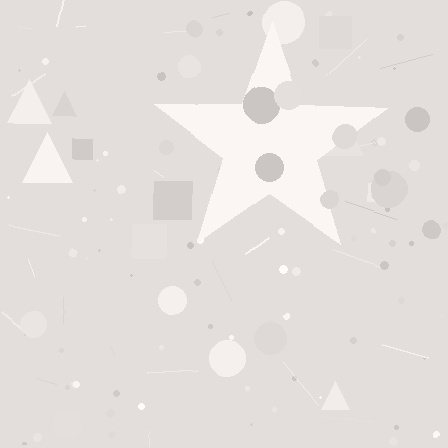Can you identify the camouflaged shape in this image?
The camouflaged shape is a star.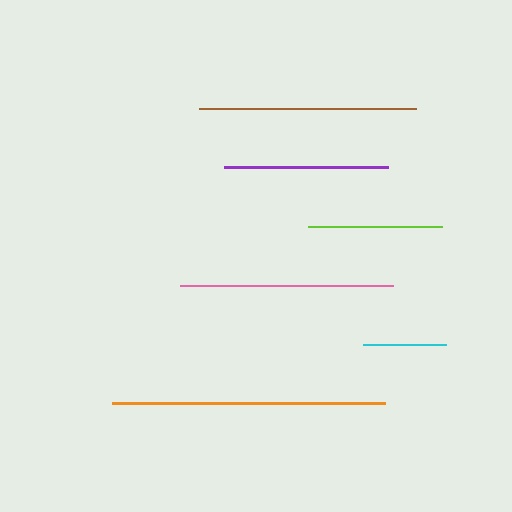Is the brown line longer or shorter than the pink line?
The brown line is longer than the pink line.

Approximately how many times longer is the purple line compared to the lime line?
The purple line is approximately 1.2 times the length of the lime line.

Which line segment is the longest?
The orange line is the longest at approximately 273 pixels.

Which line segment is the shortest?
The cyan line is the shortest at approximately 83 pixels.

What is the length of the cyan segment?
The cyan segment is approximately 83 pixels long.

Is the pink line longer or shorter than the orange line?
The orange line is longer than the pink line.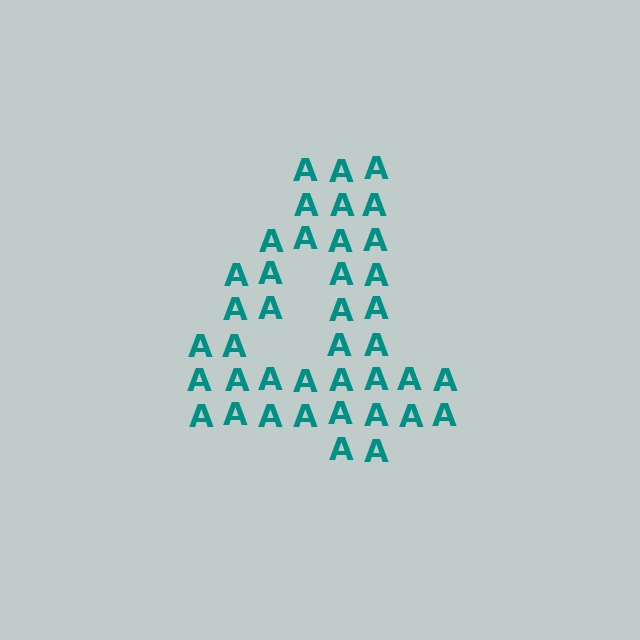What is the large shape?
The large shape is the digit 4.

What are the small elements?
The small elements are letter A's.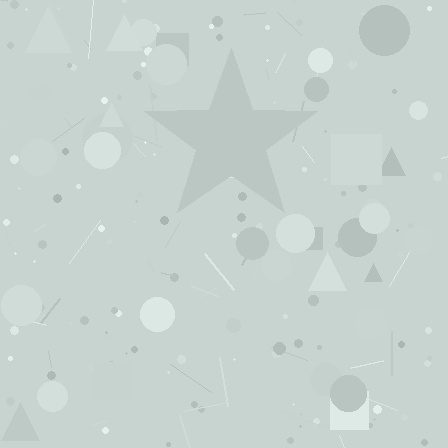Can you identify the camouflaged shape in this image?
The camouflaged shape is a star.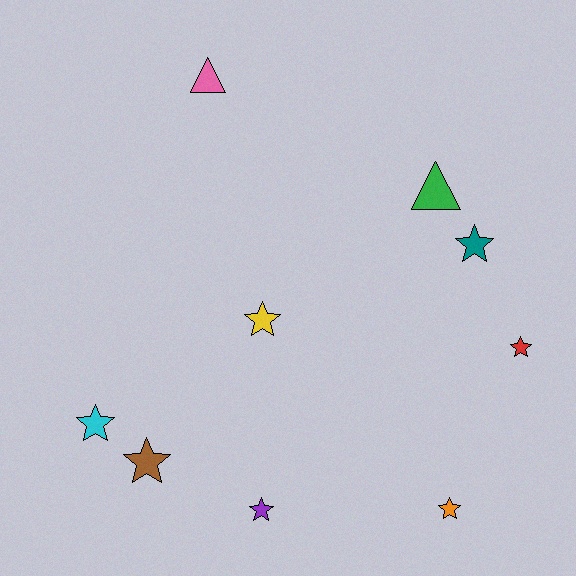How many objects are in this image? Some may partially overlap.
There are 9 objects.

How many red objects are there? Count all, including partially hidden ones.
There is 1 red object.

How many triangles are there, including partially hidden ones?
There are 2 triangles.